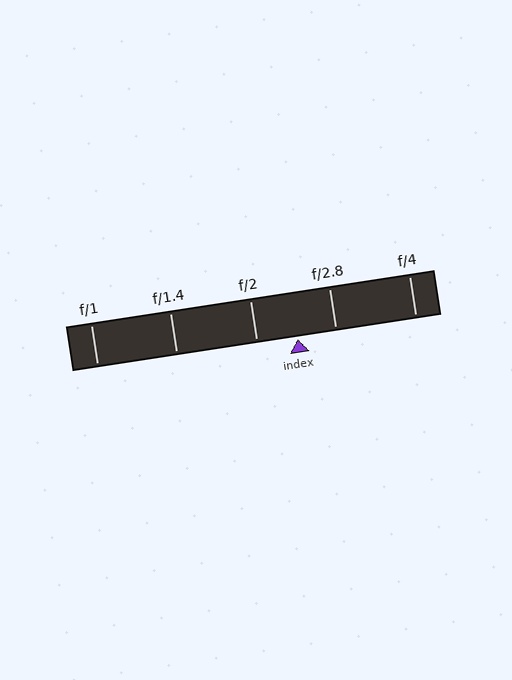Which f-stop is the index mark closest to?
The index mark is closest to f/2.8.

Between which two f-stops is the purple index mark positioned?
The index mark is between f/2 and f/2.8.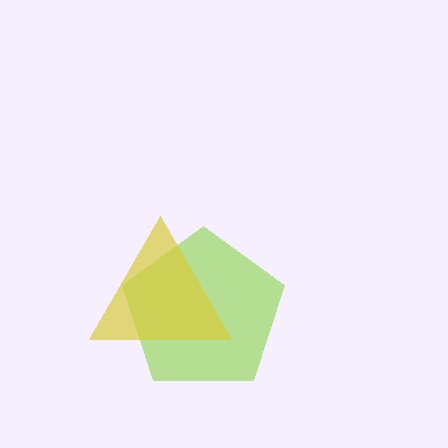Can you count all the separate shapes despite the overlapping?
Yes, there are 2 separate shapes.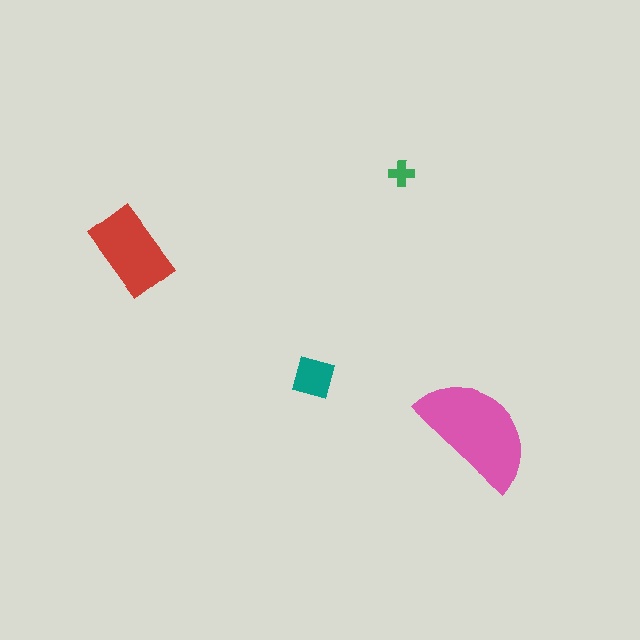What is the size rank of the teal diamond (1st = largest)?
3rd.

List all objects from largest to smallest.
The pink semicircle, the red rectangle, the teal diamond, the green cross.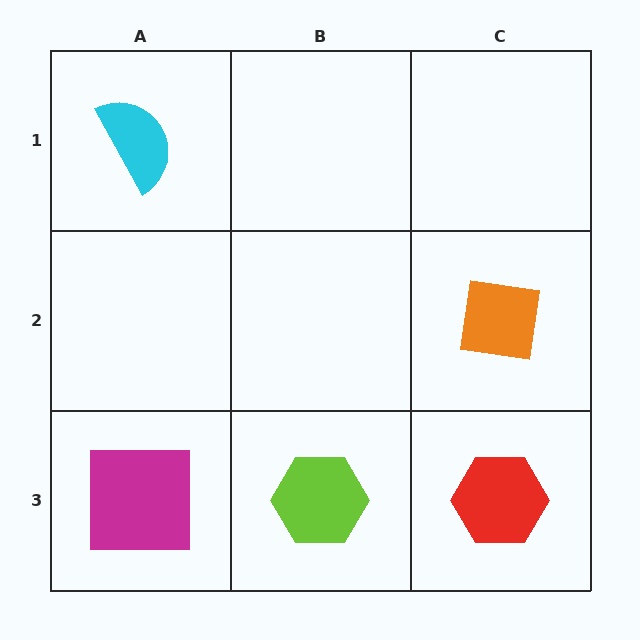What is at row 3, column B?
A lime hexagon.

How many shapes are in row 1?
1 shape.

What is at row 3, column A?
A magenta square.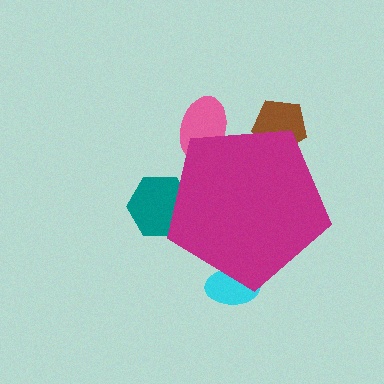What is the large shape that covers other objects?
A magenta pentagon.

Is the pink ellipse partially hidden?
Yes, the pink ellipse is partially hidden behind the magenta pentagon.